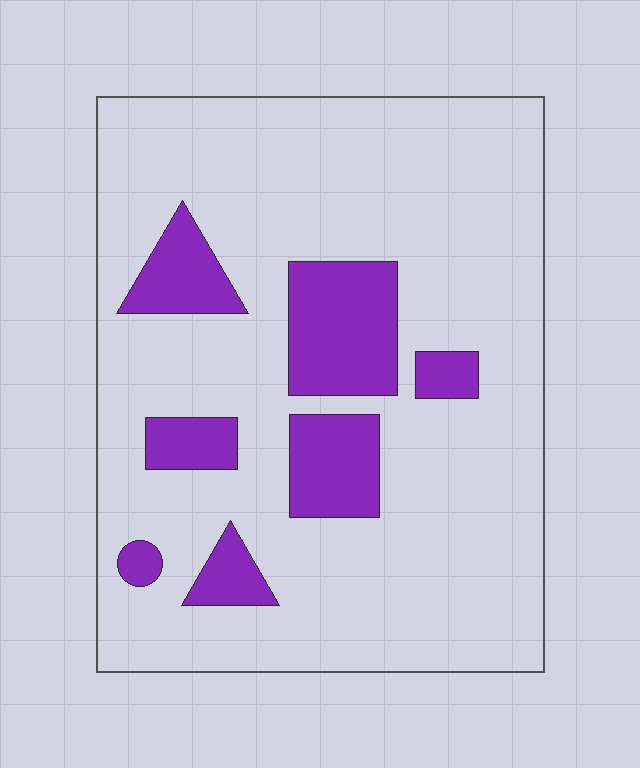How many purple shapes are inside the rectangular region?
7.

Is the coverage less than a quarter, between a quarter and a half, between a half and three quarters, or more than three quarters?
Less than a quarter.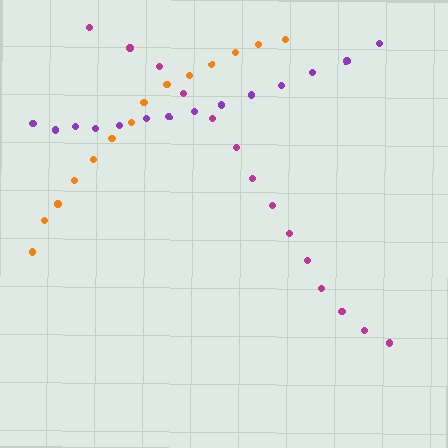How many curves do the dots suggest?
There are 3 distinct paths.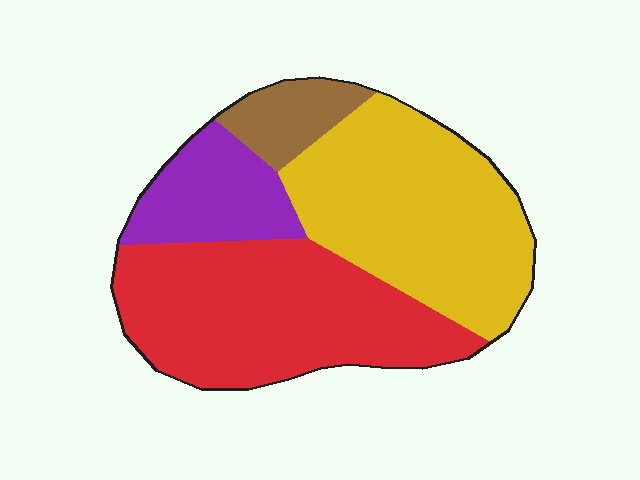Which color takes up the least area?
Brown, at roughly 10%.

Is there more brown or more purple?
Purple.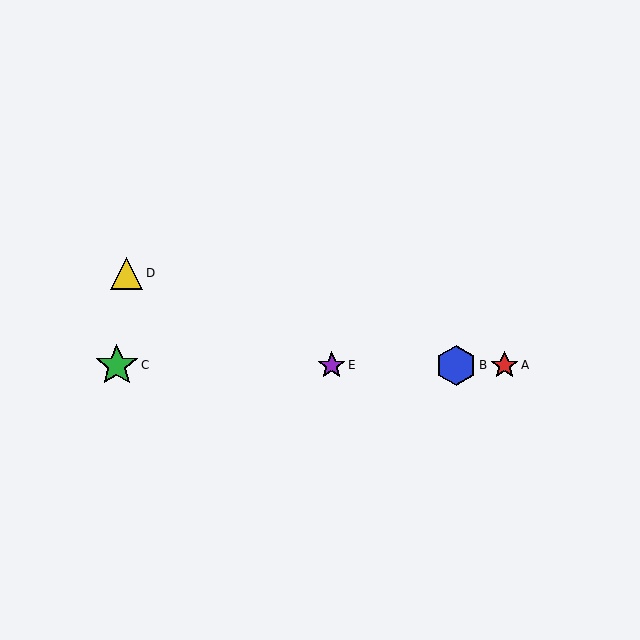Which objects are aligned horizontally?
Objects A, B, C, E are aligned horizontally.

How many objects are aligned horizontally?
4 objects (A, B, C, E) are aligned horizontally.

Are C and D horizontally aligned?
No, C is at y≈365 and D is at y≈273.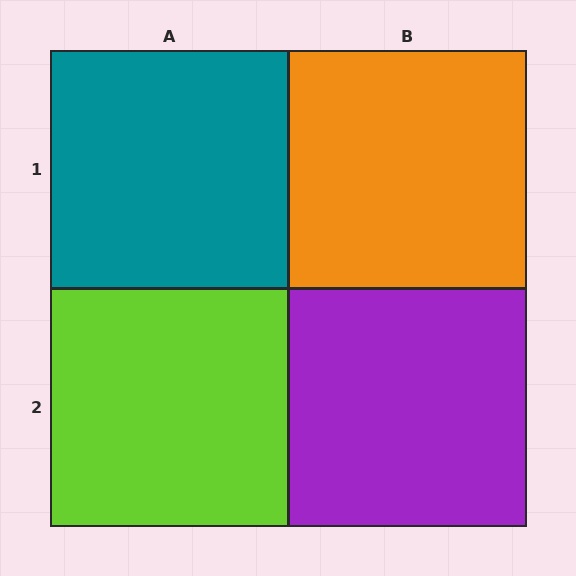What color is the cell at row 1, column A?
Teal.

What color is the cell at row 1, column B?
Orange.